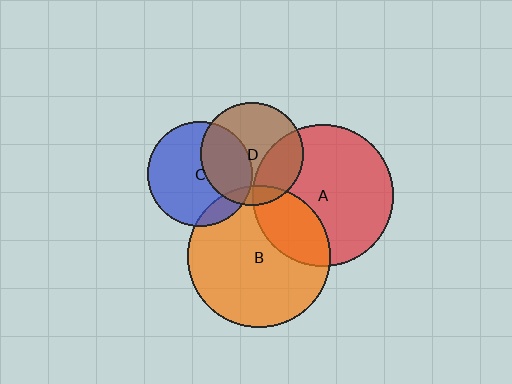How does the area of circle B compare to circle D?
Approximately 1.9 times.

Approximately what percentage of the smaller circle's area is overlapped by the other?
Approximately 10%.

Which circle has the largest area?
Circle B (orange).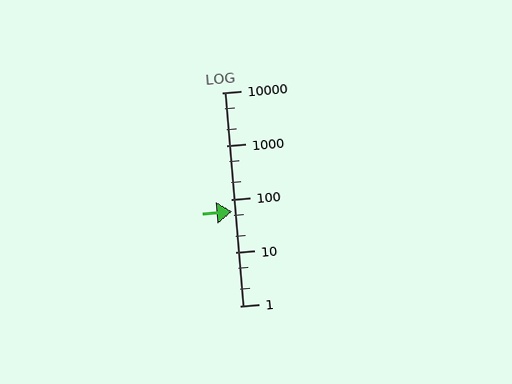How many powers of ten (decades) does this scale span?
The scale spans 4 decades, from 1 to 10000.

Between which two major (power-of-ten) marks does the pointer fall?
The pointer is between 10 and 100.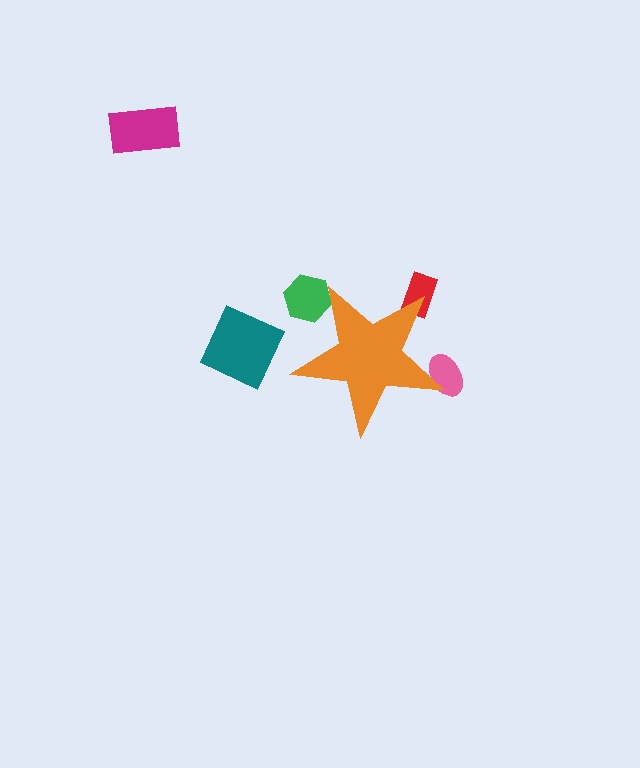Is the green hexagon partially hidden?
Yes, the green hexagon is partially hidden behind the orange star.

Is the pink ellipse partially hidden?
Yes, the pink ellipse is partially hidden behind the orange star.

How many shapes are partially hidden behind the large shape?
3 shapes are partially hidden.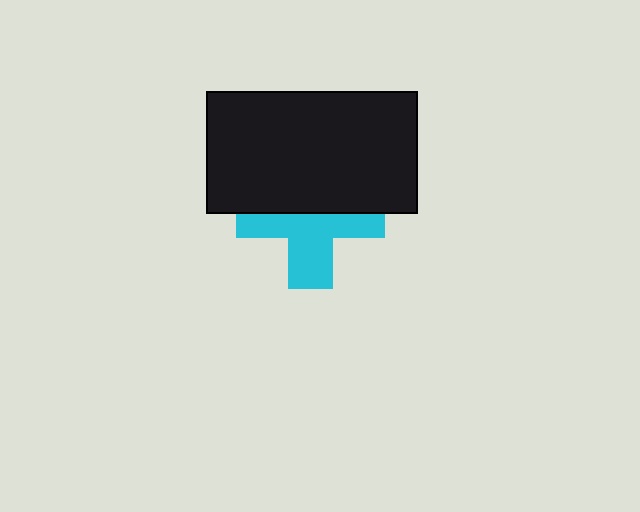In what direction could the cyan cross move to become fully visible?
The cyan cross could move down. That would shift it out from behind the black rectangle entirely.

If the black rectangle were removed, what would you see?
You would see the complete cyan cross.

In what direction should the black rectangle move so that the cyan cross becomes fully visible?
The black rectangle should move up. That is the shortest direction to clear the overlap and leave the cyan cross fully visible.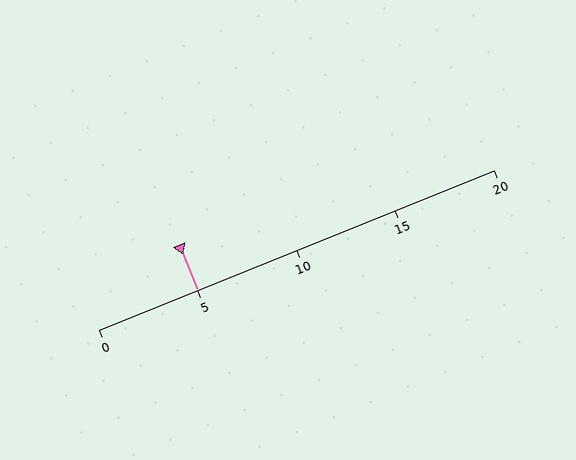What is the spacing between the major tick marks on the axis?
The major ticks are spaced 5 apart.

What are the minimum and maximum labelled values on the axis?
The axis runs from 0 to 20.